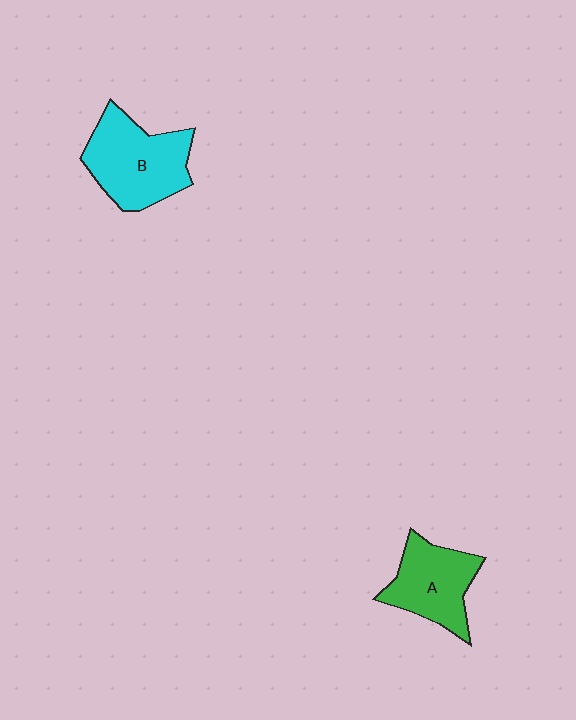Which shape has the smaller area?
Shape A (green).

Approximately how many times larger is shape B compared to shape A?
Approximately 1.2 times.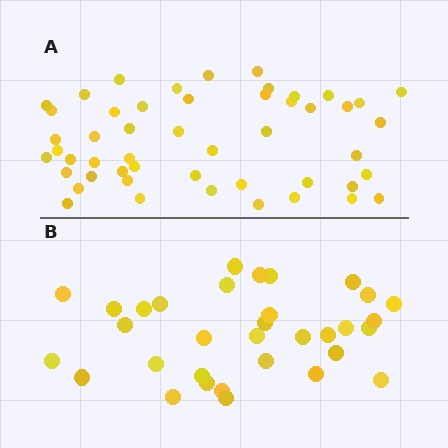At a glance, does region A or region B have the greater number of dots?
Region A (the top region) has more dots.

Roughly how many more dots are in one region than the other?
Region A has approximately 15 more dots than region B.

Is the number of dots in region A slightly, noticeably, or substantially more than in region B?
Region A has substantially more. The ratio is roughly 1.5 to 1.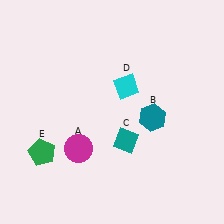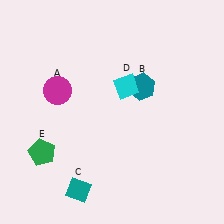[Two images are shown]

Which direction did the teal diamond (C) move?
The teal diamond (C) moved down.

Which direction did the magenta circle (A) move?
The magenta circle (A) moved up.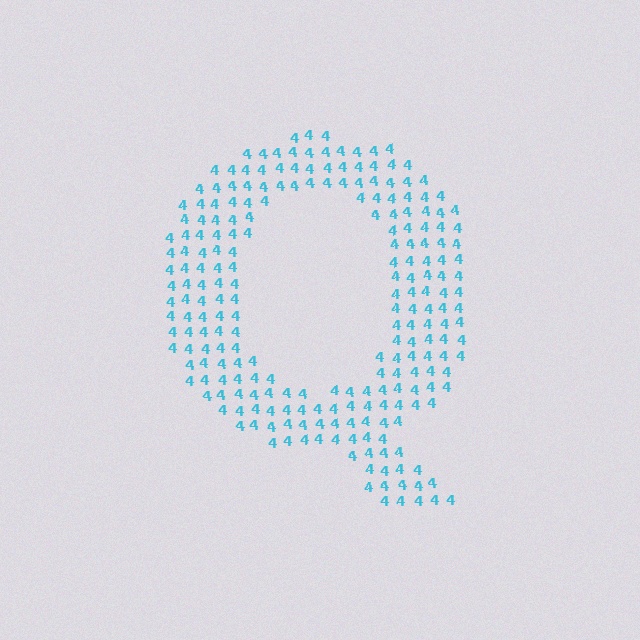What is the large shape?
The large shape is the letter Q.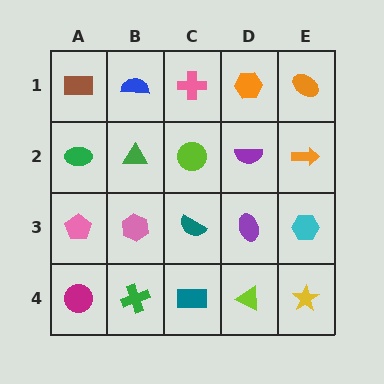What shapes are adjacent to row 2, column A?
A brown rectangle (row 1, column A), a pink pentagon (row 3, column A), a green triangle (row 2, column B).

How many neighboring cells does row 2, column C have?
4.